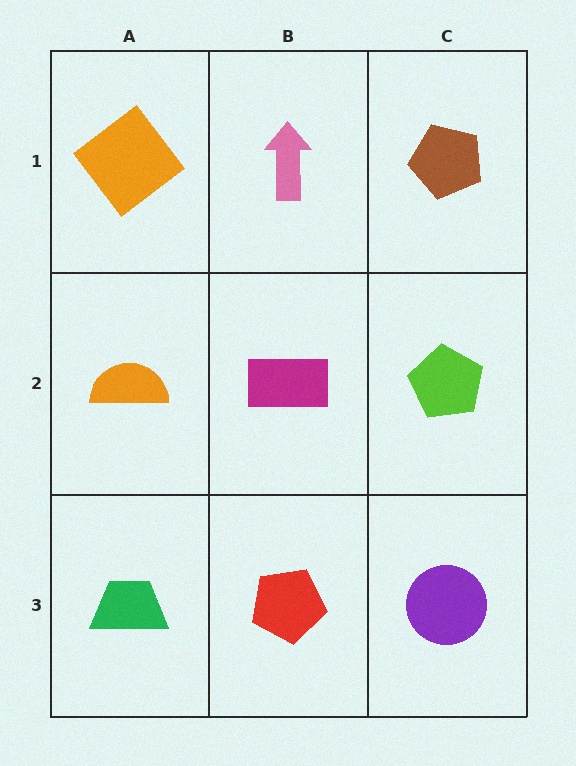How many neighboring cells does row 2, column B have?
4.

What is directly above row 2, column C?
A brown pentagon.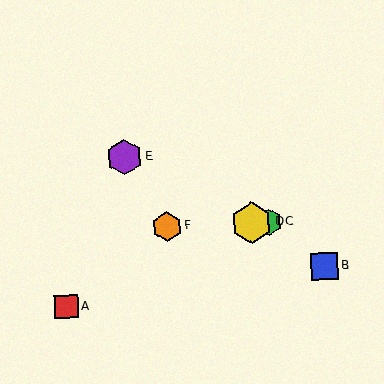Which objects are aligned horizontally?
Objects C, D, F are aligned horizontally.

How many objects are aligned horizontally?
3 objects (C, D, F) are aligned horizontally.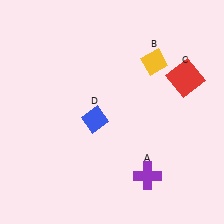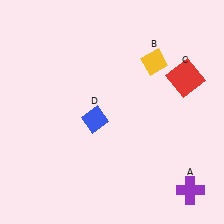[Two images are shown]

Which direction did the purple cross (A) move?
The purple cross (A) moved right.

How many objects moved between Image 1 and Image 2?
1 object moved between the two images.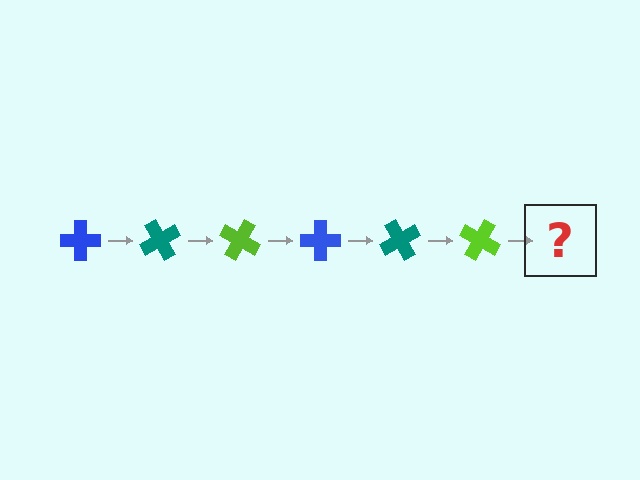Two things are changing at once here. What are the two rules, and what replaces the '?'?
The two rules are that it rotates 60 degrees each step and the color cycles through blue, teal, and lime. The '?' should be a blue cross, rotated 360 degrees from the start.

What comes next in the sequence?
The next element should be a blue cross, rotated 360 degrees from the start.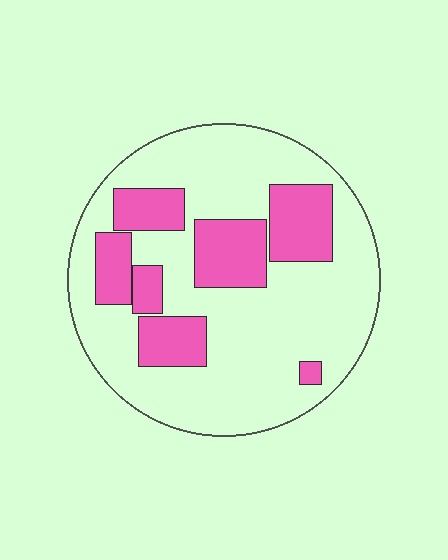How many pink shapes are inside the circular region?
7.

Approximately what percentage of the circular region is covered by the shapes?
Approximately 30%.